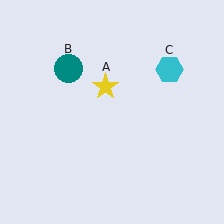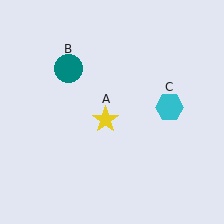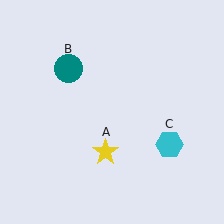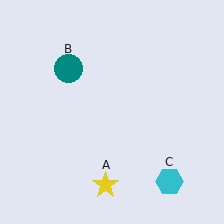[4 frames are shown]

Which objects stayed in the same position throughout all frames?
Teal circle (object B) remained stationary.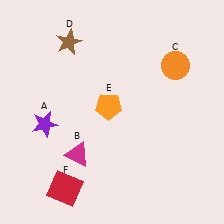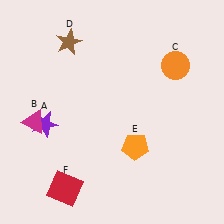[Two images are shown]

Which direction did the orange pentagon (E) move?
The orange pentagon (E) moved down.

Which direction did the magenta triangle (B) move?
The magenta triangle (B) moved left.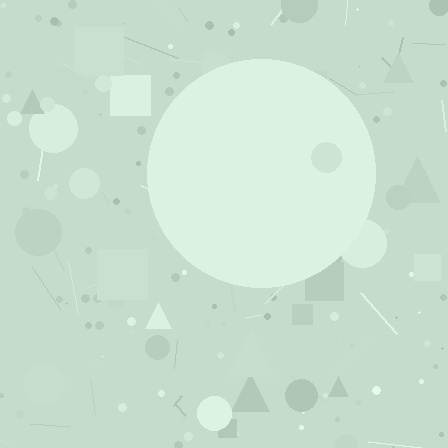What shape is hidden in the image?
A circle is hidden in the image.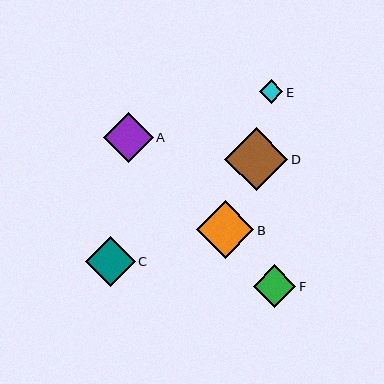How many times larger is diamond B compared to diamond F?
Diamond B is approximately 1.4 times the size of diamond F.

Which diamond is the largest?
Diamond D is the largest with a size of approximately 63 pixels.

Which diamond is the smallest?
Diamond E is the smallest with a size of approximately 23 pixels.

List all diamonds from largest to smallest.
From largest to smallest: D, B, C, A, F, E.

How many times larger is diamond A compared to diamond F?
Diamond A is approximately 1.2 times the size of diamond F.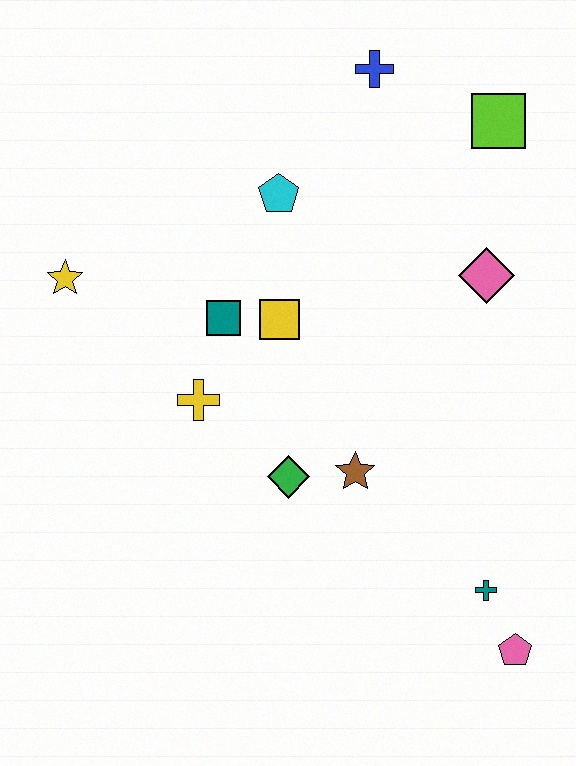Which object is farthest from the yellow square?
The pink pentagon is farthest from the yellow square.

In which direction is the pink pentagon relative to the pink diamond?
The pink pentagon is below the pink diamond.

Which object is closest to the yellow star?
The teal square is closest to the yellow star.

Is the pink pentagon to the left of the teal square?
No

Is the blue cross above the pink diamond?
Yes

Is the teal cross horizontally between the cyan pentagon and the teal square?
No